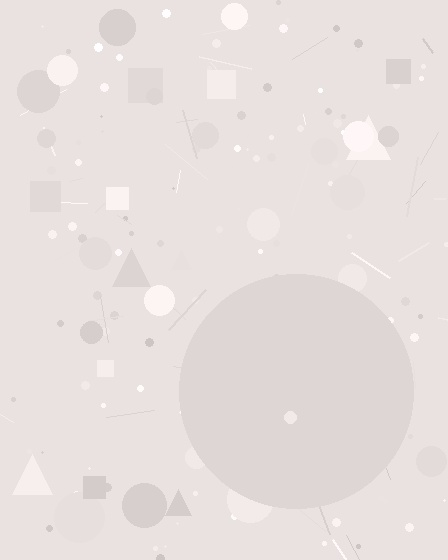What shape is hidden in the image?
A circle is hidden in the image.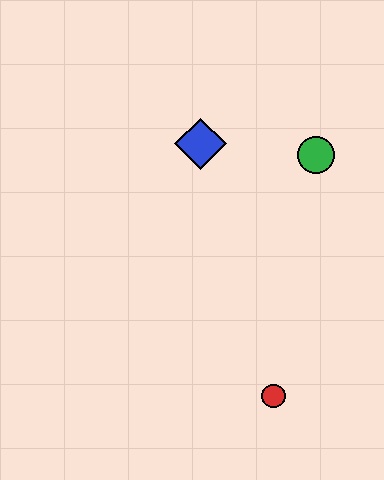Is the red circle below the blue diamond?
Yes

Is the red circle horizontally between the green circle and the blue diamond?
Yes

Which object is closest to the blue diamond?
The green circle is closest to the blue diamond.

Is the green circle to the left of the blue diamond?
No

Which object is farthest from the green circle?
The red circle is farthest from the green circle.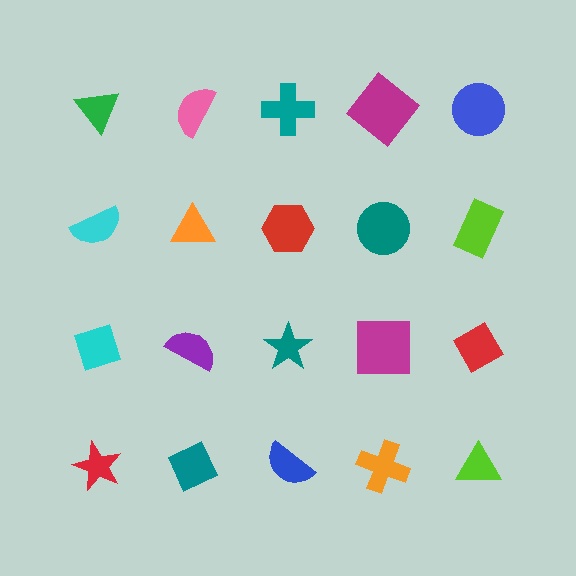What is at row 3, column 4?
A magenta square.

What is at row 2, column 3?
A red hexagon.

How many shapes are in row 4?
5 shapes.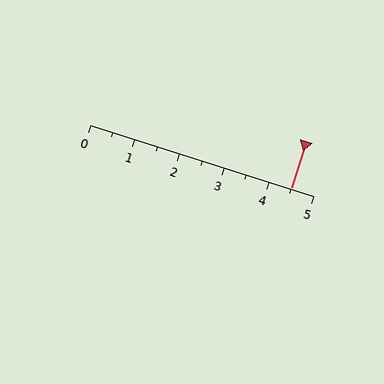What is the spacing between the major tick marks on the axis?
The major ticks are spaced 1 apart.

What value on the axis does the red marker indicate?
The marker indicates approximately 4.5.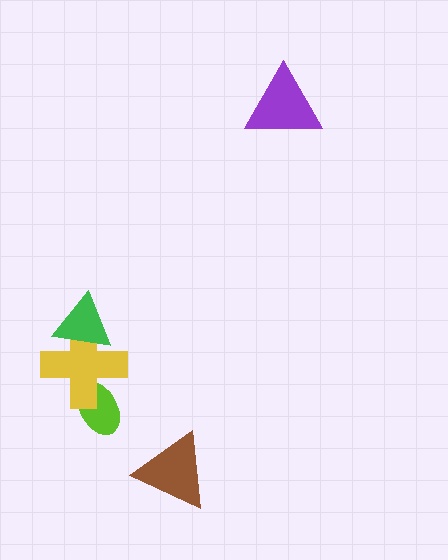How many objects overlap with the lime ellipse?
1 object overlaps with the lime ellipse.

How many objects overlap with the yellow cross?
2 objects overlap with the yellow cross.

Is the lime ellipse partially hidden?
Yes, it is partially covered by another shape.